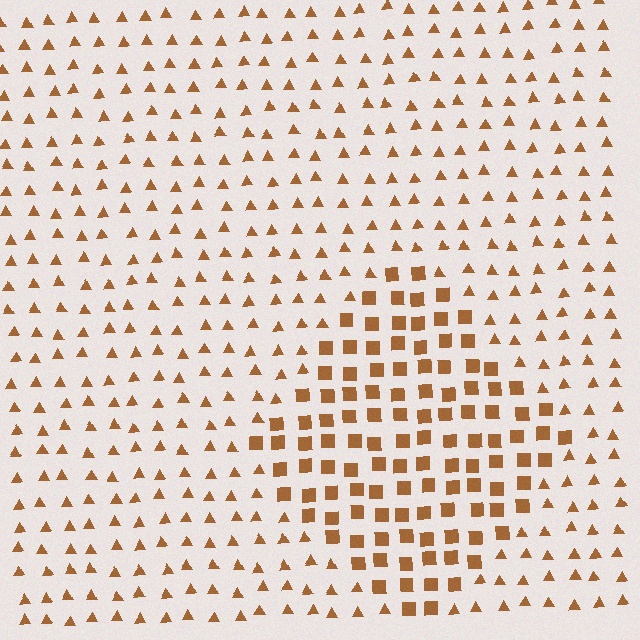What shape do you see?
I see a diamond.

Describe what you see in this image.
The image is filled with small brown elements arranged in a uniform grid. A diamond-shaped region contains squares, while the surrounding area contains triangles. The boundary is defined purely by the change in element shape.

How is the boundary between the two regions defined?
The boundary is defined by a change in element shape: squares inside vs. triangles outside. All elements share the same color and spacing.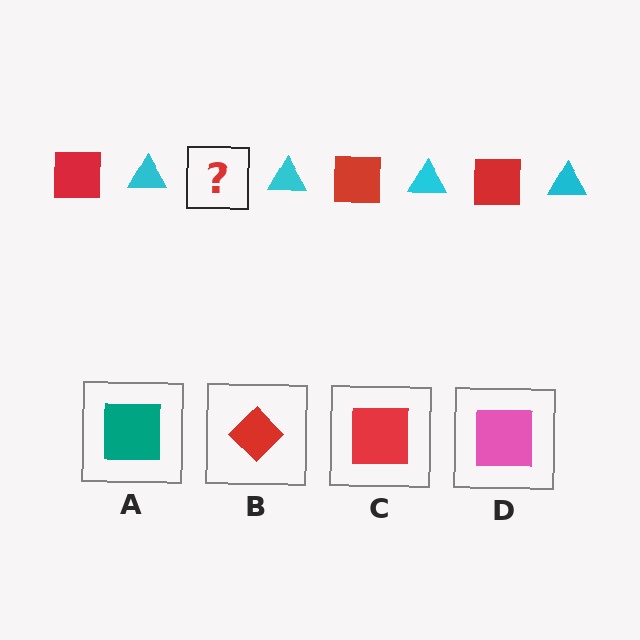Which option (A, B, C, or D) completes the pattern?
C.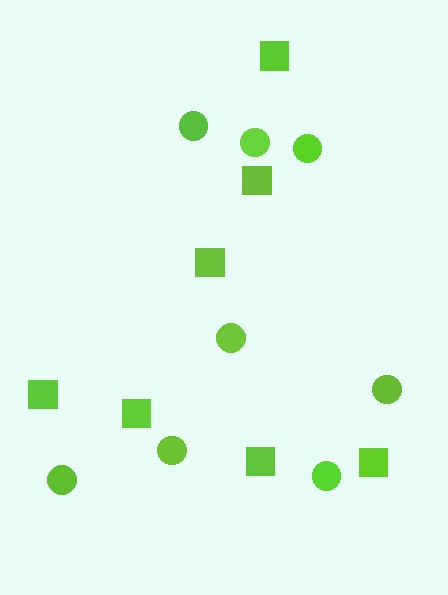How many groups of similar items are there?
There are 2 groups: one group of circles (8) and one group of squares (7).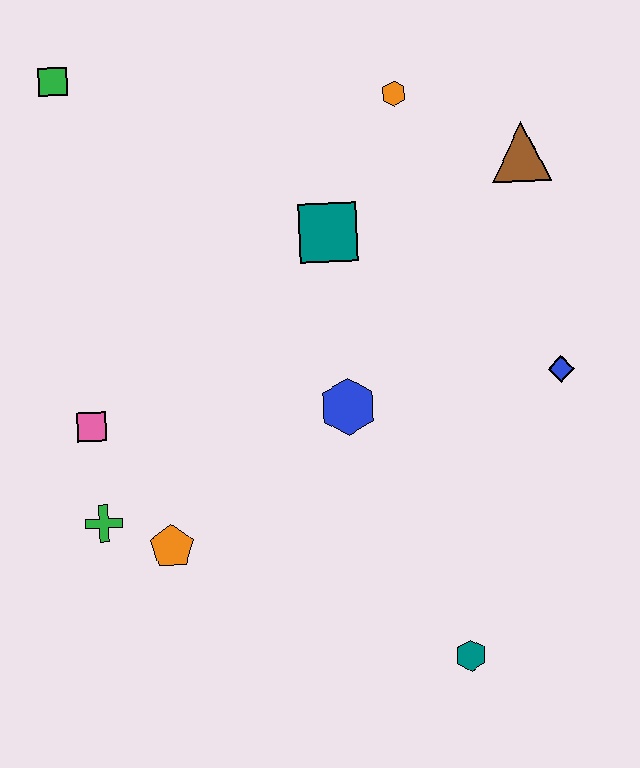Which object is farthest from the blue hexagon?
The green square is farthest from the blue hexagon.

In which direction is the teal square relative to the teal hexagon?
The teal square is above the teal hexagon.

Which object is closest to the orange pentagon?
The green cross is closest to the orange pentagon.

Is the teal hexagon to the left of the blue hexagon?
No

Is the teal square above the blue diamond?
Yes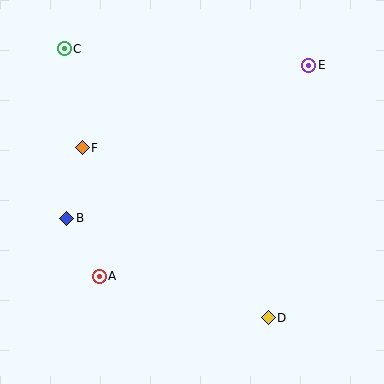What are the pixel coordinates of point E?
Point E is at (309, 65).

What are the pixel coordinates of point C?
Point C is at (64, 49).